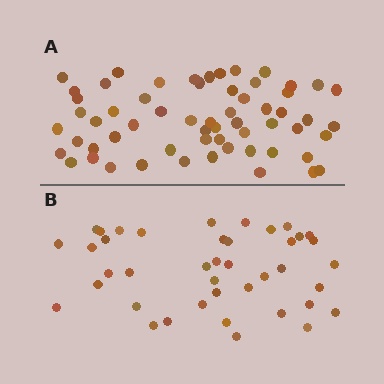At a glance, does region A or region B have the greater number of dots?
Region A (the top region) has more dots.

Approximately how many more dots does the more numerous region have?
Region A has approximately 20 more dots than region B.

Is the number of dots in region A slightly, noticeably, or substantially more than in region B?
Region A has substantially more. The ratio is roughly 1.5 to 1.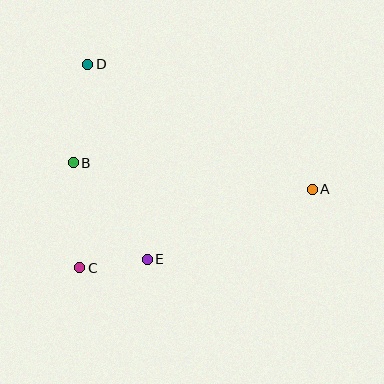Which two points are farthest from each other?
Points A and D are farthest from each other.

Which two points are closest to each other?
Points C and E are closest to each other.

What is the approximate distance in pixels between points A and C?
The distance between A and C is approximately 245 pixels.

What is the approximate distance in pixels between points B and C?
The distance between B and C is approximately 105 pixels.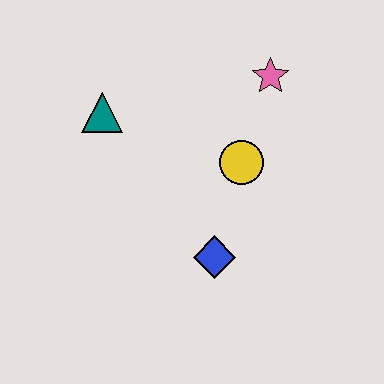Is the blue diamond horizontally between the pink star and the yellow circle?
No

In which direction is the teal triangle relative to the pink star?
The teal triangle is to the left of the pink star.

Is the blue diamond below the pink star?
Yes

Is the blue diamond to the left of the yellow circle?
Yes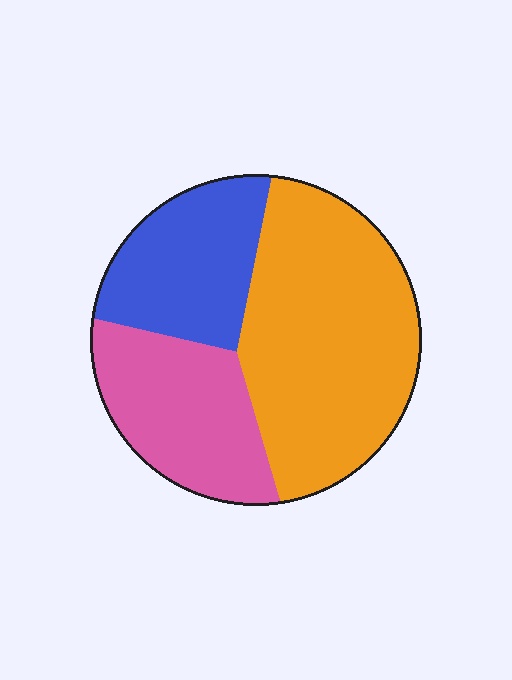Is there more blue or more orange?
Orange.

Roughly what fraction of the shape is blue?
Blue takes up less than a quarter of the shape.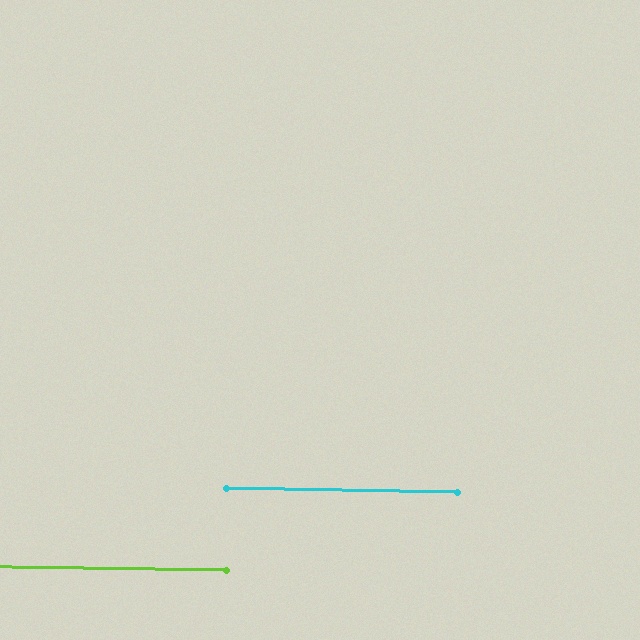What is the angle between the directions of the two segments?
Approximately 0 degrees.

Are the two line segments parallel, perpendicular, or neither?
Parallel — their directions differ by only 0.3°.